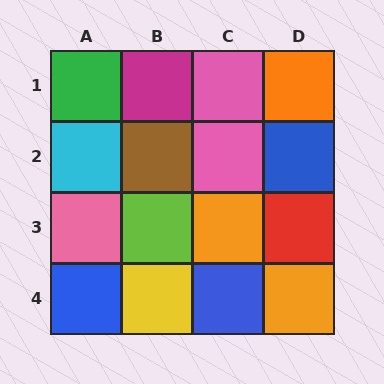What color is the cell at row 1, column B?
Magenta.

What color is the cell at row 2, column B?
Brown.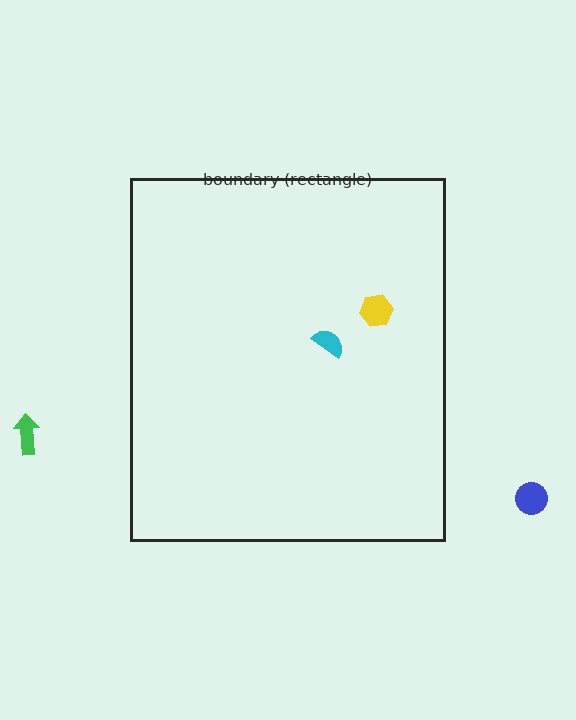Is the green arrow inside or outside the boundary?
Outside.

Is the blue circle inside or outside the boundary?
Outside.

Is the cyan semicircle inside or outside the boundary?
Inside.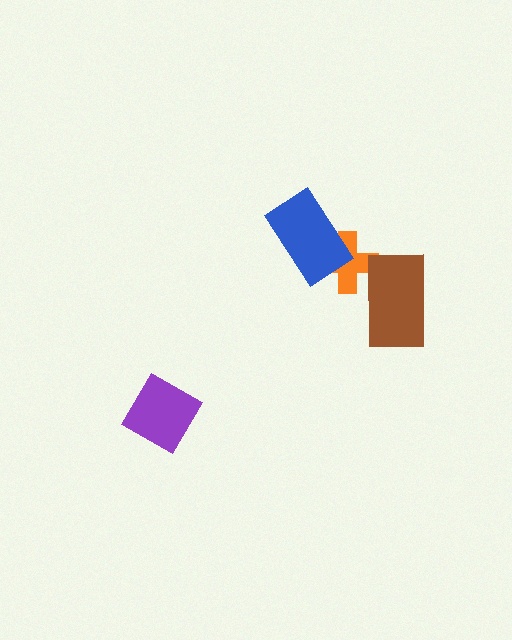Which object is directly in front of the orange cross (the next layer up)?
The blue rectangle is directly in front of the orange cross.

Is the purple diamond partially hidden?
No, no other shape covers it.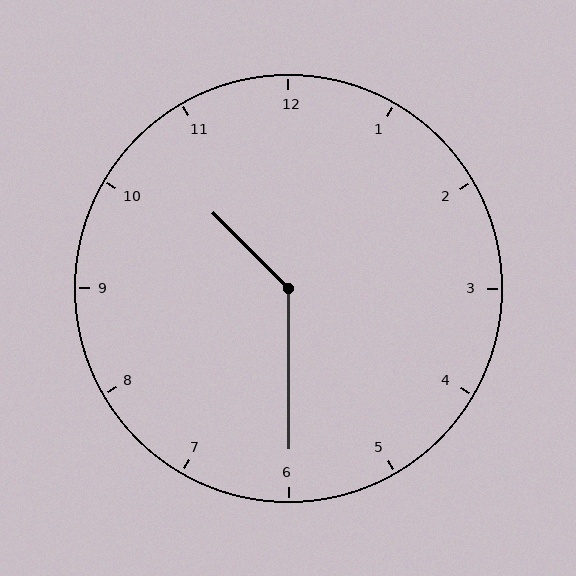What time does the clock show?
10:30.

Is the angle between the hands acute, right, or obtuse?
It is obtuse.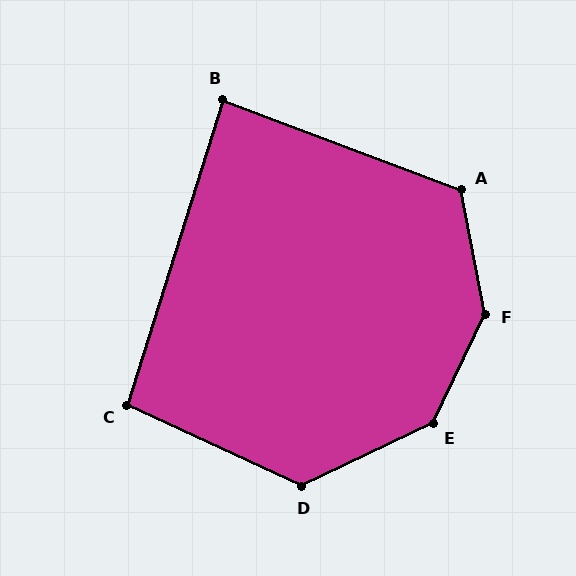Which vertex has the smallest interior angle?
B, at approximately 87 degrees.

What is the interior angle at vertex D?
Approximately 129 degrees (obtuse).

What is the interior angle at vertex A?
Approximately 122 degrees (obtuse).